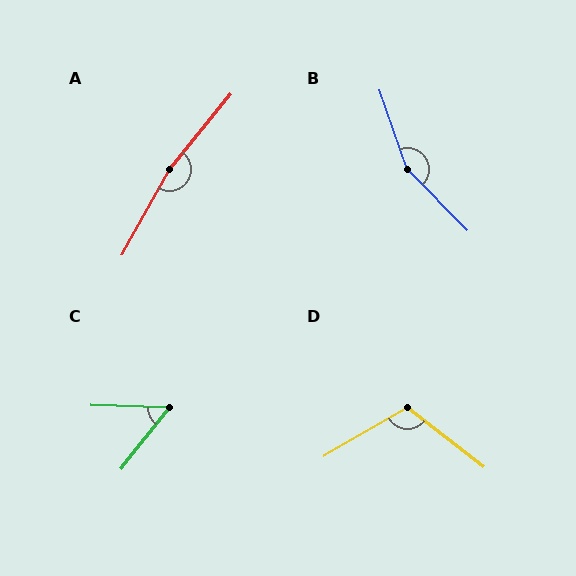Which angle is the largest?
A, at approximately 170 degrees.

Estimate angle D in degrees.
Approximately 112 degrees.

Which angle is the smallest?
C, at approximately 54 degrees.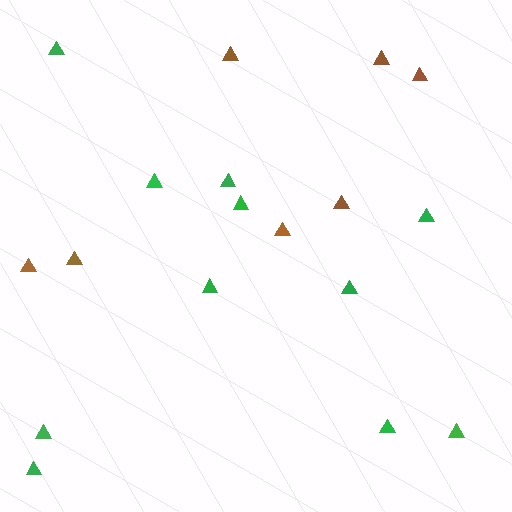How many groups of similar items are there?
There are 2 groups: one group of green triangles (11) and one group of brown triangles (7).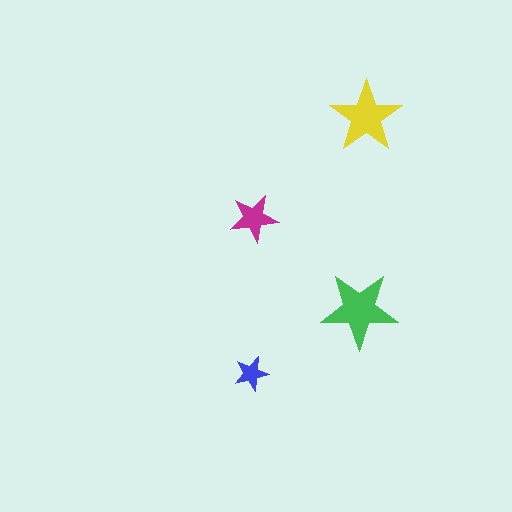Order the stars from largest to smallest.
the green one, the yellow one, the magenta one, the blue one.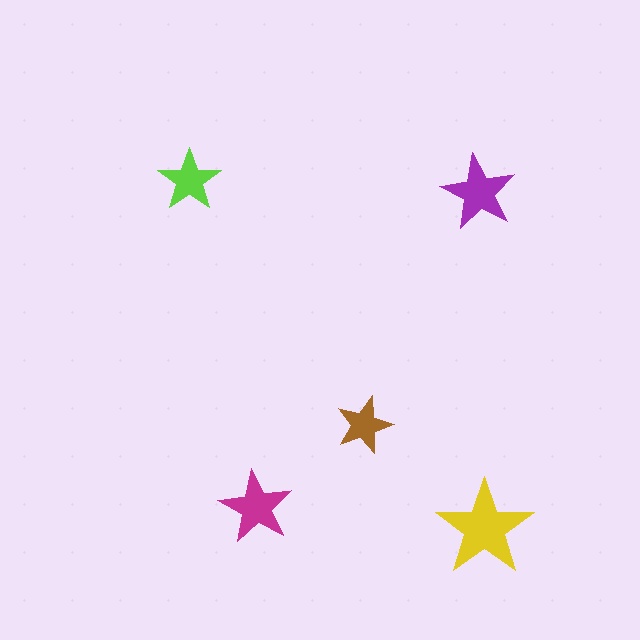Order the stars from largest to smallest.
the yellow one, the purple one, the magenta one, the lime one, the brown one.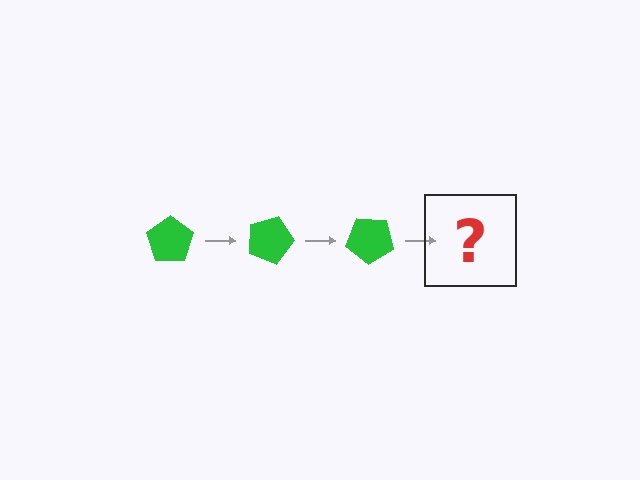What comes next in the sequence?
The next element should be a green pentagon rotated 60 degrees.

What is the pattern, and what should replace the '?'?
The pattern is that the pentagon rotates 20 degrees each step. The '?' should be a green pentagon rotated 60 degrees.